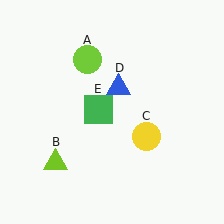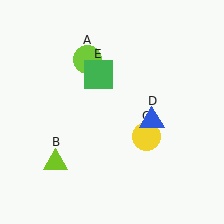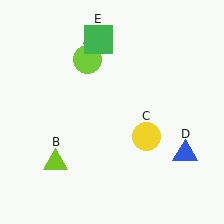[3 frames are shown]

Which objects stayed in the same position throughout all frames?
Lime circle (object A) and lime triangle (object B) and yellow circle (object C) remained stationary.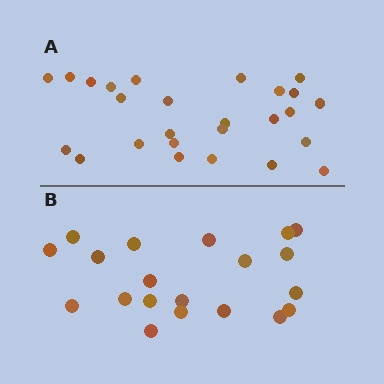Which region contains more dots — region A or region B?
Region A (the top region) has more dots.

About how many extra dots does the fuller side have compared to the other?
Region A has about 6 more dots than region B.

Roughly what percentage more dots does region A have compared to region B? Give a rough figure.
About 30% more.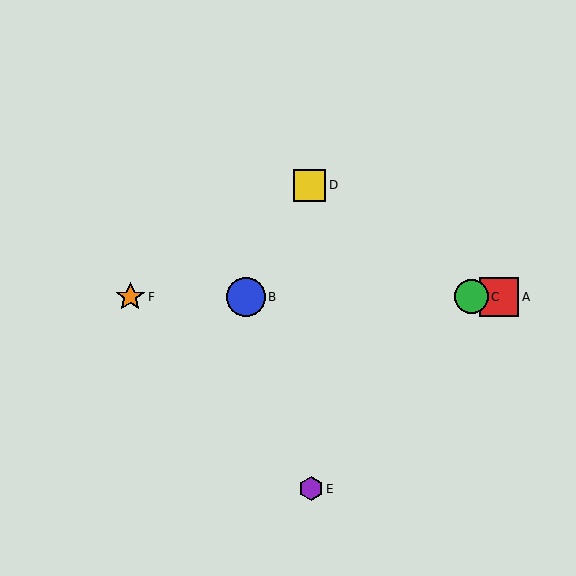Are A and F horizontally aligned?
Yes, both are at y≈297.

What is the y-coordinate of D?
Object D is at y≈185.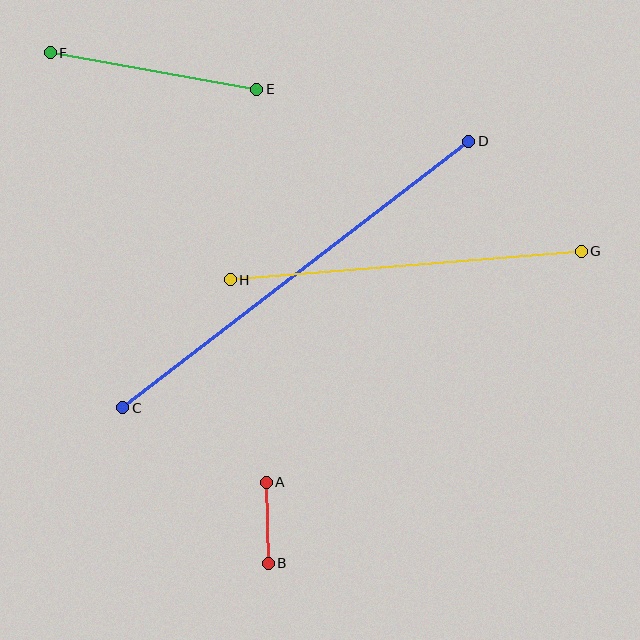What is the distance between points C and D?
The distance is approximately 437 pixels.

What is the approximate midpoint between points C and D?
The midpoint is at approximately (296, 274) pixels.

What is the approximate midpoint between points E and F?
The midpoint is at approximately (153, 71) pixels.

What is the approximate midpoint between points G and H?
The midpoint is at approximately (406, 265) pixels.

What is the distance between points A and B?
The distance is approximately 81 pixels.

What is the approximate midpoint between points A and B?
The midpoint is at approximately (267, 523) pixels.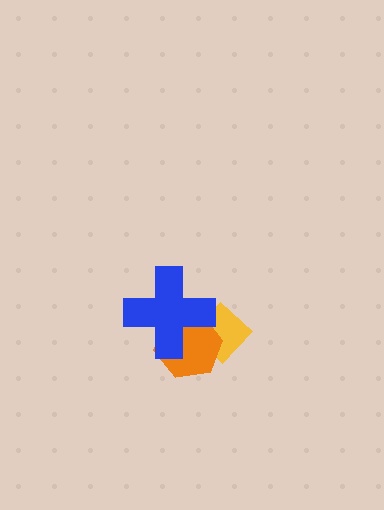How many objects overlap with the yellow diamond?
2 objects overlap with the yellow diamond.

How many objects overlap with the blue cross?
2 objects overlap with the blue cross.